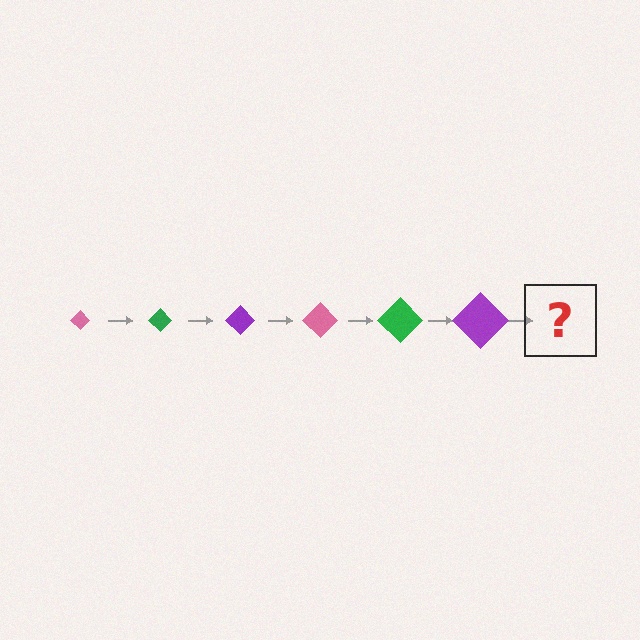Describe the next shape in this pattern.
It should be a pink diamond, larger than the previous one.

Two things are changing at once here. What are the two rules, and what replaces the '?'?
The two rules are that the diamond grows larger each step and the color cycles through pink, green, and purple. The '?' should be a pink diamond, larger than the previous one.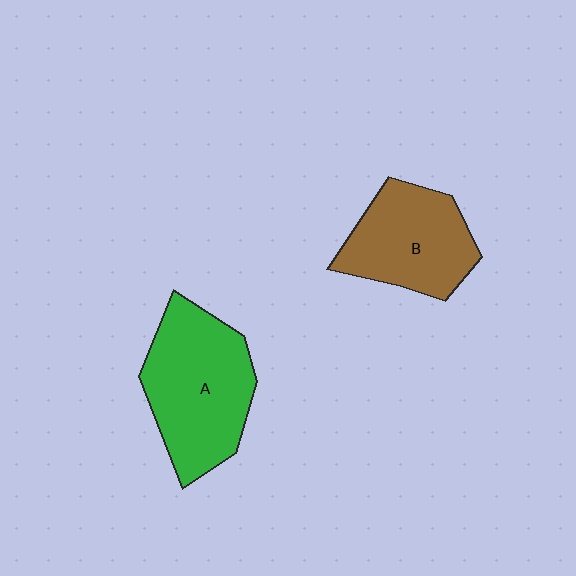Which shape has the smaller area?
Shape B (brown).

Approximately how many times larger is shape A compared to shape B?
Approximately 1.3 times.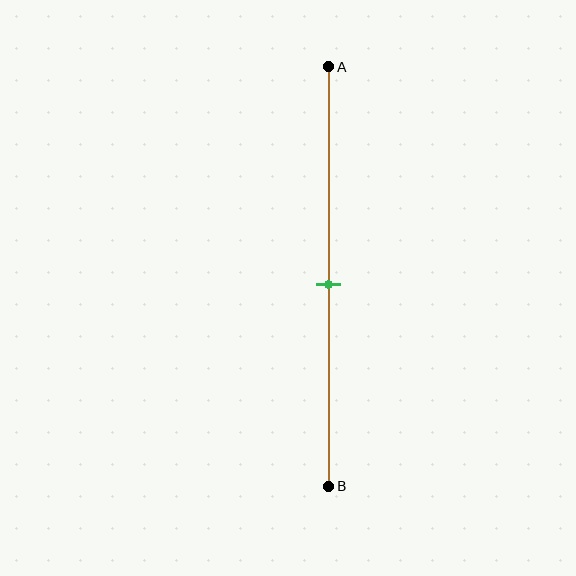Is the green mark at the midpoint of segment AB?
Yes, the mark is approximately at the midpoint.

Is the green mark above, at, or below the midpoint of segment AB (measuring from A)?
The green mark is approximately at the midpoint of segment AB.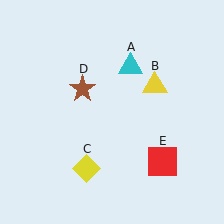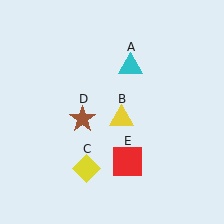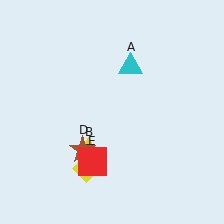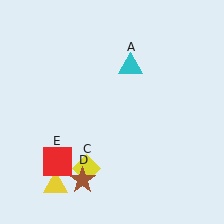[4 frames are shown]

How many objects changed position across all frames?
3 objects changed position: yellow triangle (object B), brown star (object D), red square (object E).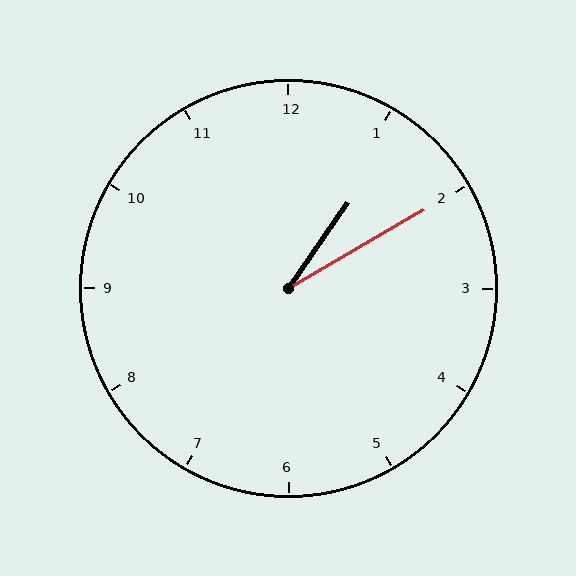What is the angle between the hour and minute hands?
Approximately 25 degrees.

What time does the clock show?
1:10.